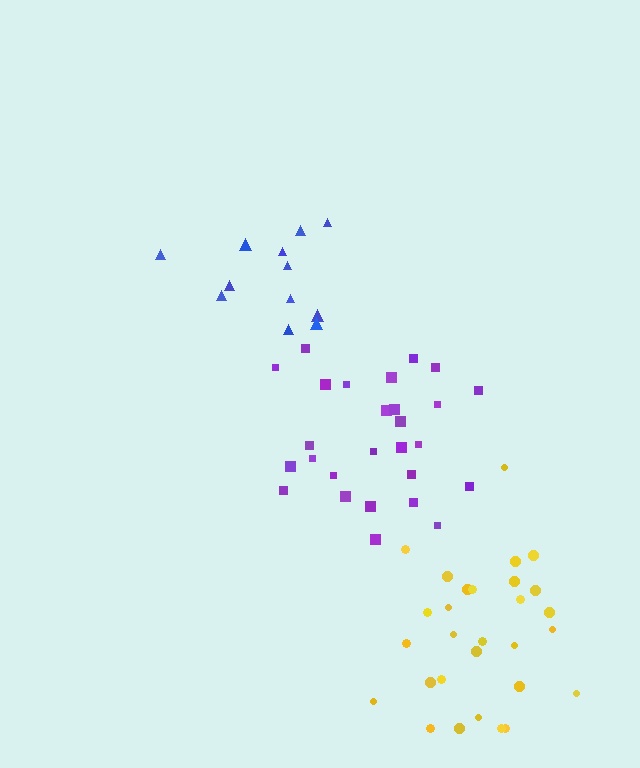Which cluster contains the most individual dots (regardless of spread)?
Yellow (29).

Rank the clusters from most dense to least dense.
purple, yellow, blue.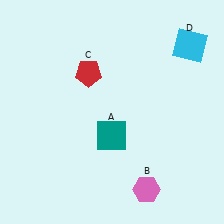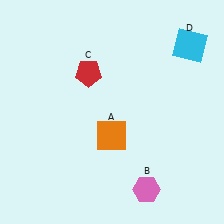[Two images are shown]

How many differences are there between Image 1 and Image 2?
There is 1 difference between the two images.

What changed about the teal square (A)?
In Image 1, A is teal. In Image 2, it changed to orange.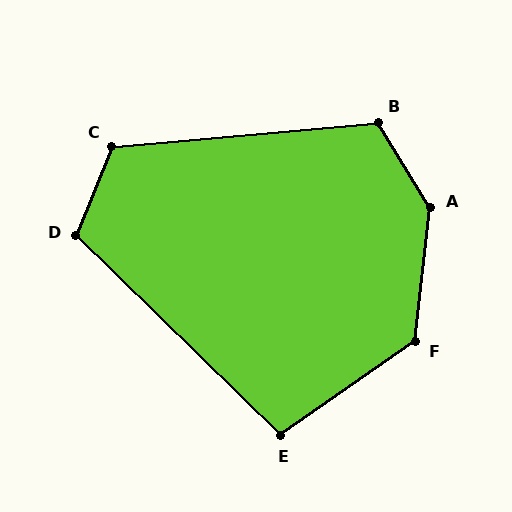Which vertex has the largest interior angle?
A, at approximately 142 degrees.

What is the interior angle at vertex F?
Approximately 131 degrees (obtuse).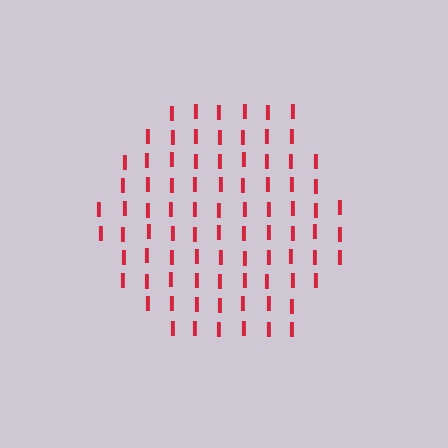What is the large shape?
The large shape is a hexagon.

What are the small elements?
The small elements are letter I's.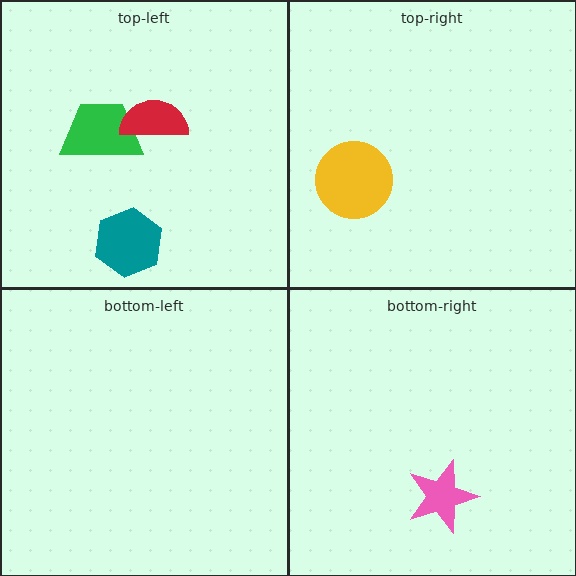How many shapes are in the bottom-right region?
1.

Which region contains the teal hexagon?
The top-left region.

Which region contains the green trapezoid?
The top-left region.